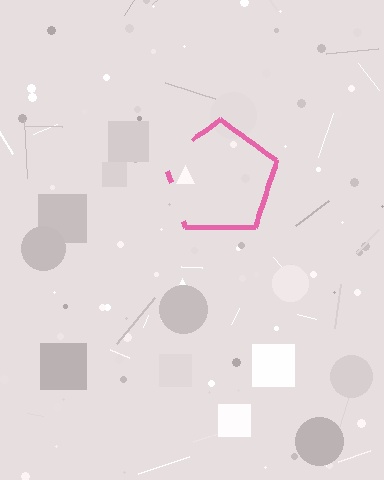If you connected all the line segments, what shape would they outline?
They would outline a pentagon.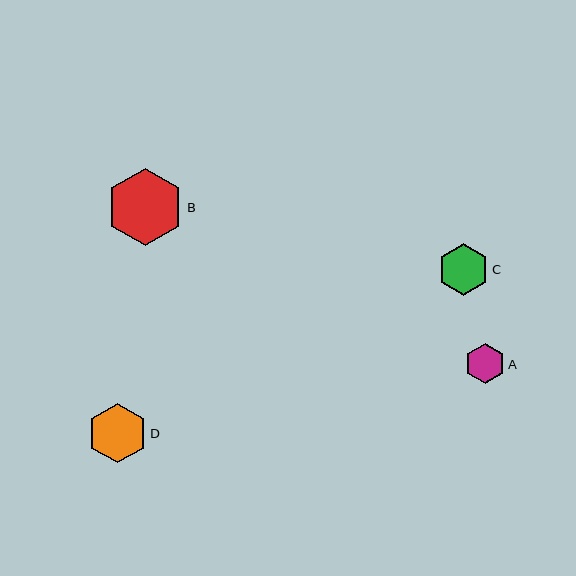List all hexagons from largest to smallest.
From largest to smallest: B, D, C, A.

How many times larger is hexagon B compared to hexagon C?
Hexagon B is approximately 1.5 times the size of hexagon C.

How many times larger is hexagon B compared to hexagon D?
Hexagon B is approximately 1.3 times the size of hexagon D.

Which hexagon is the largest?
Hexagon B is the largest with a size of approximately 77 pixels.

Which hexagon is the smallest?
Hexagon A is the smallest with a size of approximately 40 pixels.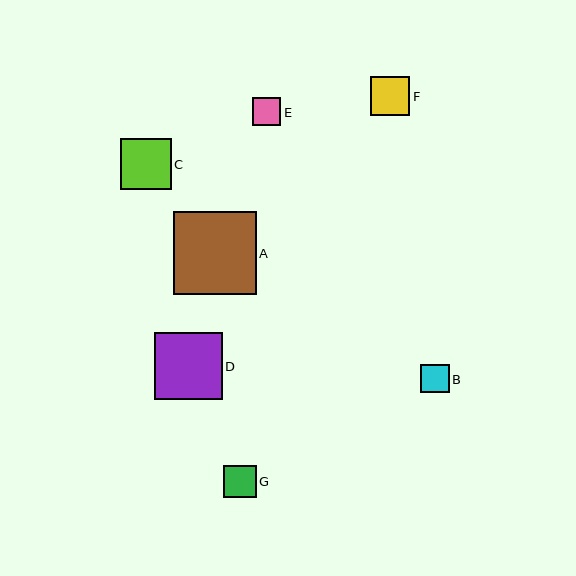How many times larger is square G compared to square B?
Square G is approximately 1.1 times the size of square B.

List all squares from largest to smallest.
From largest to smallest: A, D, C, F, G, B, E.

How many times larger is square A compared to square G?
Square A is approximately 2.6 times the size of square G.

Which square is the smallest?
Square E is the smallest with a size of approximately 28 pixels.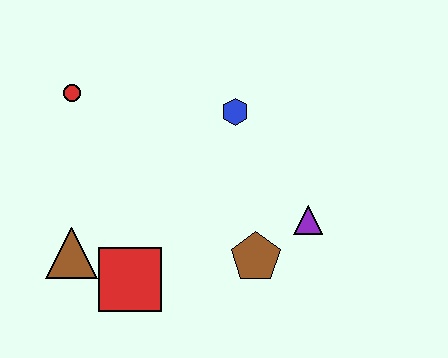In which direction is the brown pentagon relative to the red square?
The brown pentagon is to the right of the red square.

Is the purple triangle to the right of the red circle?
Yes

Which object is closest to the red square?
The brown triangle is closest to the red square.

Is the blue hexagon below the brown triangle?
No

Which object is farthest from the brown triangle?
The purple triangle is farthest from the brown triangle.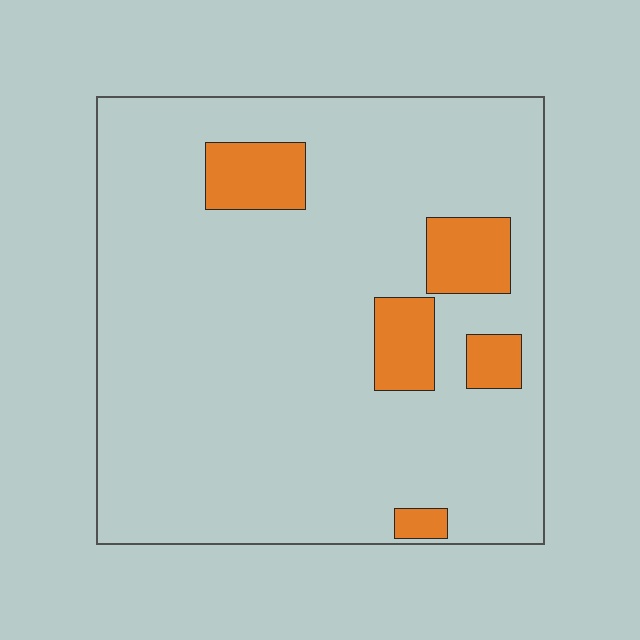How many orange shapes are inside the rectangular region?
5.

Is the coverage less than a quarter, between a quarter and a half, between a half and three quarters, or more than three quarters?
Less than a quarter.